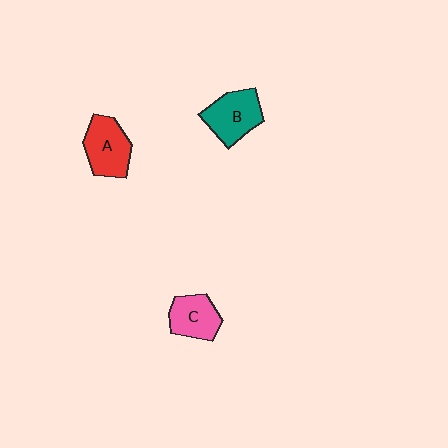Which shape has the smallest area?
Shape C (pink).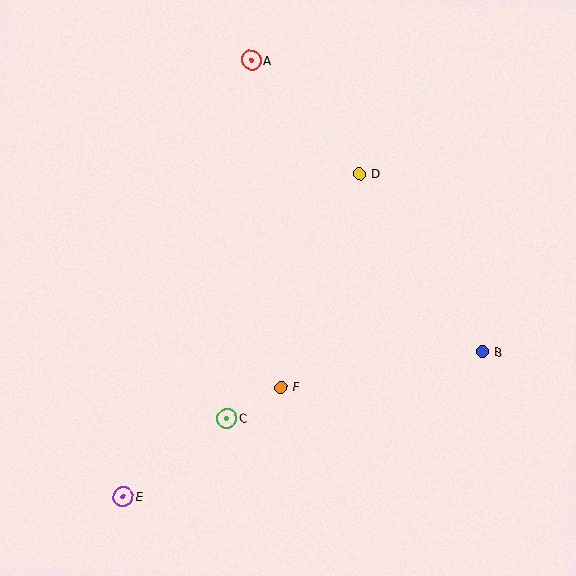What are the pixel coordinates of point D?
Point D is at (359, 173).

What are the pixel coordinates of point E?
Point E is at (123, 496).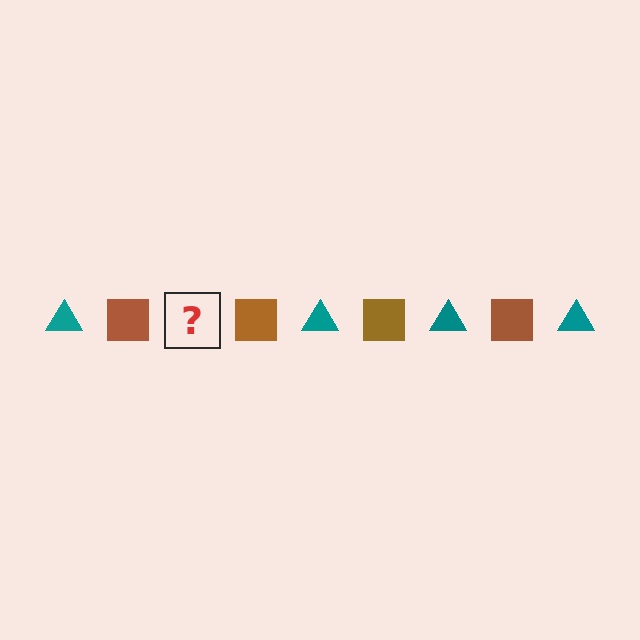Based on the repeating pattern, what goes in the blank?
The blank should be a teal triangle.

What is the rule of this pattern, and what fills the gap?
The rule is that the pattern alternates between teal triangle and brown square. The gap should be filled with a teal triangle.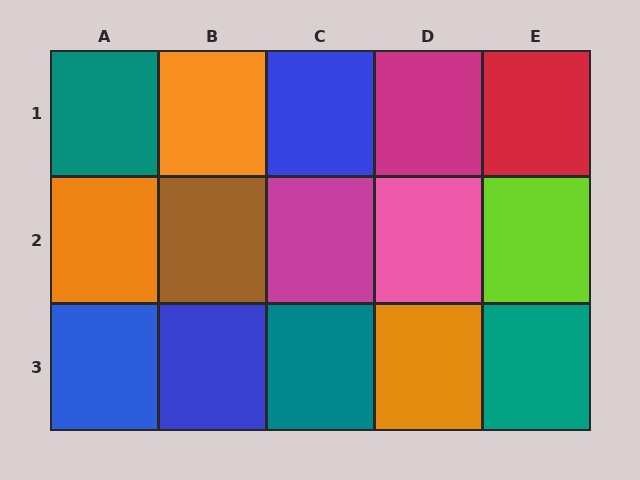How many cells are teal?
3 cells are teal.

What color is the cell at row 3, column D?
Orange.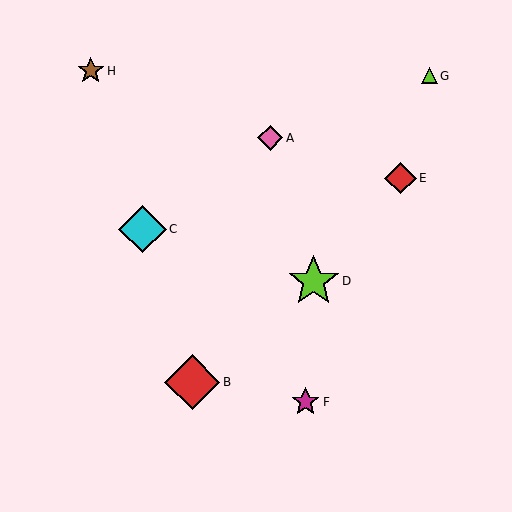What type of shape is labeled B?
Shape B is a red diamond.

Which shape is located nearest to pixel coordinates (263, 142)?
The pink diamond (labeled A) at (270, 138) is nearest to that location.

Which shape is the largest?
The red diamond (labeled B) is the largest.